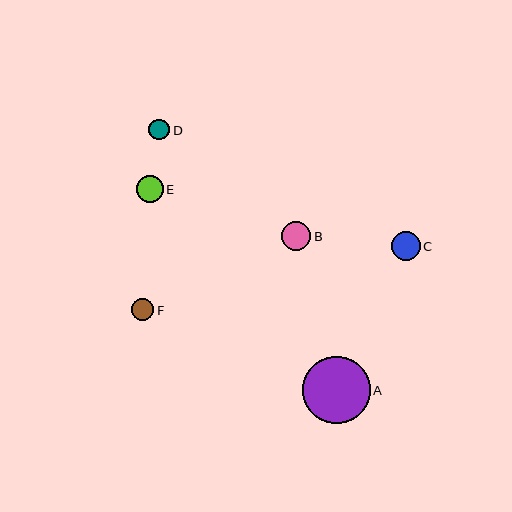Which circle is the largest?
Circle A is the largest with a size of approximately 68 pixels.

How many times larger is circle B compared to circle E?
Circle B is approximately 1.1 times the size of circle E.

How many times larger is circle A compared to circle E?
Circle A is approximately 2.5 times the size of circle E.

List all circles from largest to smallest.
From largest to smallest: A, B, C, E, F, D.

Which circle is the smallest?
Circle D is the smallest with a size of approximately 21 pixels.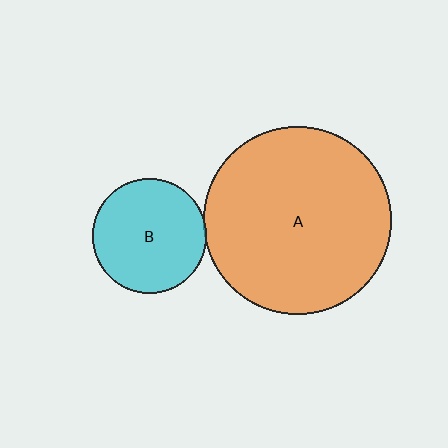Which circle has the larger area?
Circle A (orange).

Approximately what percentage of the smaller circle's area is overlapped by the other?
Approximately 5%.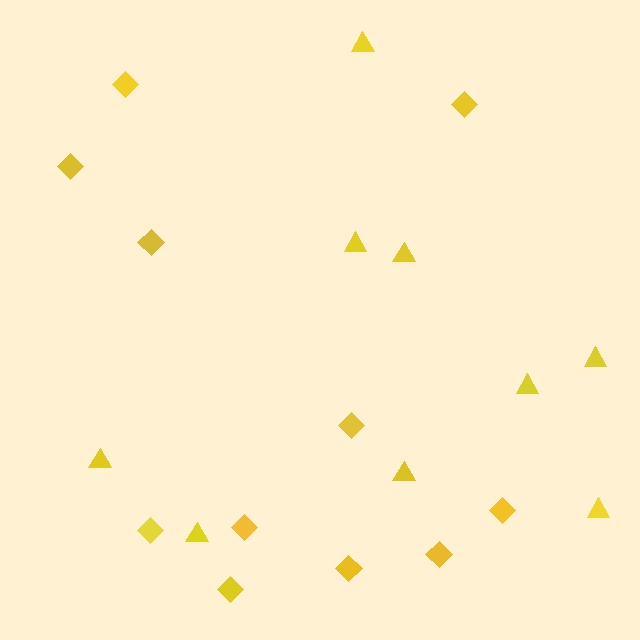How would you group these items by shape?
There are 2 groups: one group of diamonds (11) and one group of triangles (9).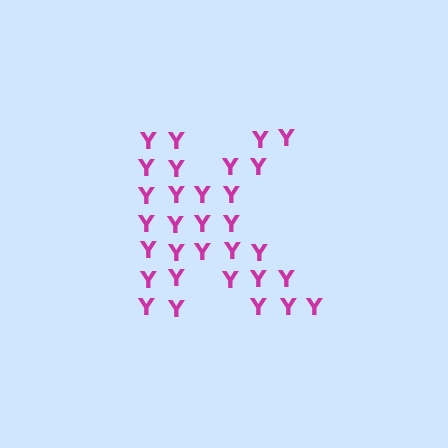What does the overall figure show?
The overall figure shows the letter K.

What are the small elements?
The small elements are letter Y's.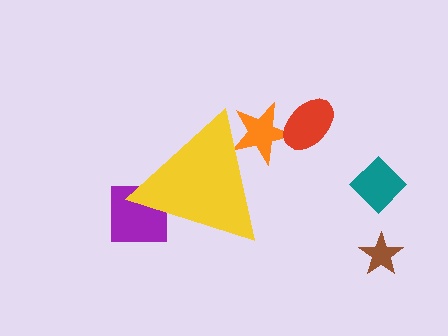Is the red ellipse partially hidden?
No, the red ellipse is fully visible.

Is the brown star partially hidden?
No, the brown star is fully visible.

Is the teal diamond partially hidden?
No, the teal diamond is fully visible.